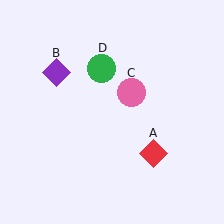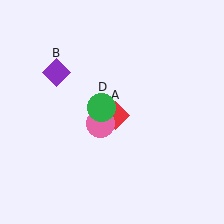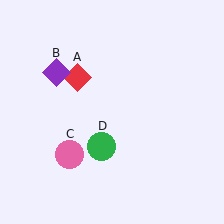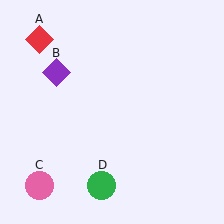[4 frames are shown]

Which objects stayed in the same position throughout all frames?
Purple diamond (object B) remained stationary.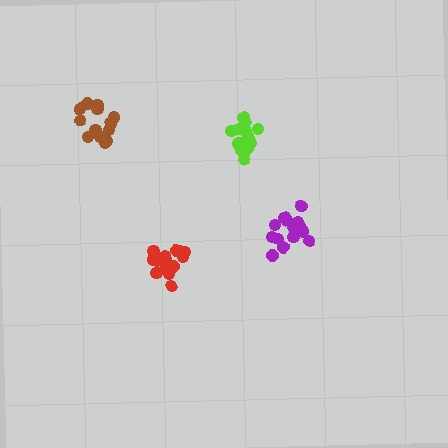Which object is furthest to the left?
The brown cluster is leftmost.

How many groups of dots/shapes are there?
There are 4 groups.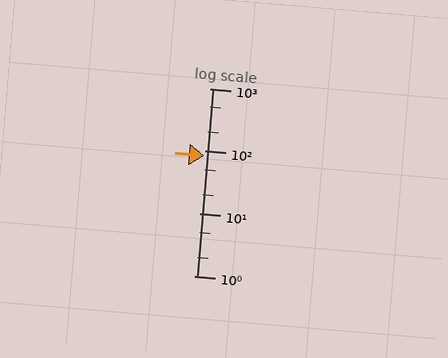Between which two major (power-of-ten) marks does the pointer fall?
The pointer is between 10 and 100.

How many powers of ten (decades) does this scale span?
The scale spans 3 decades, from 1 to 1000.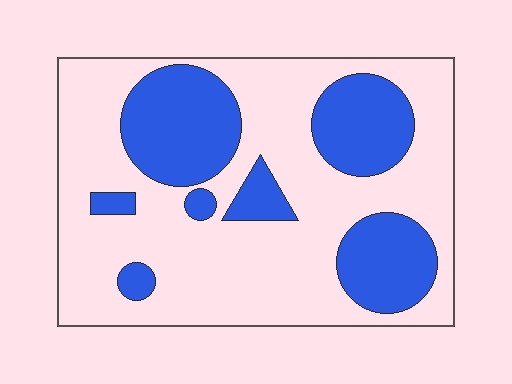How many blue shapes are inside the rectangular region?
7.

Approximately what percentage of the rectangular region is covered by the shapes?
Approximately 30%.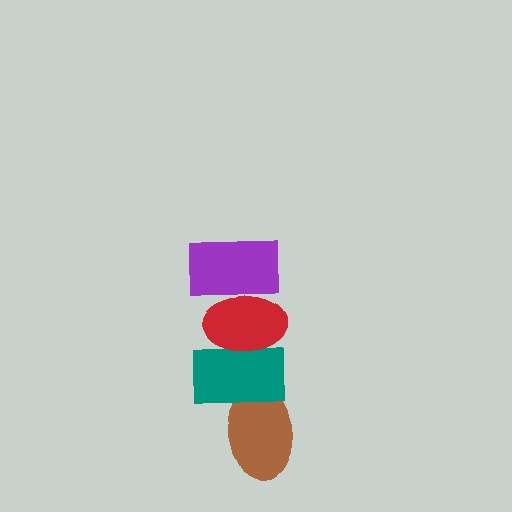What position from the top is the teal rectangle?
The teal rectangle is 3rd from the top.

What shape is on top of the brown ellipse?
The teal rectangle is on top of the brown ellipse.